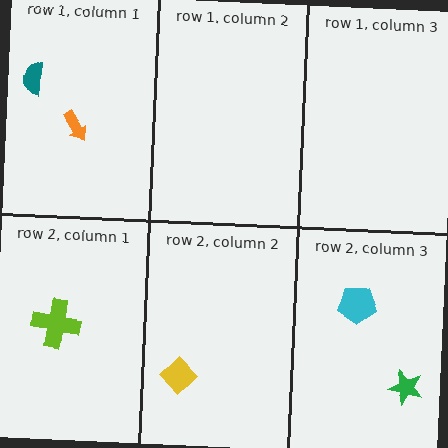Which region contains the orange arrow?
The row 1, column 1 region.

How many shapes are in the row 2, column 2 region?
1.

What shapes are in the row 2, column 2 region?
The yellow diamond.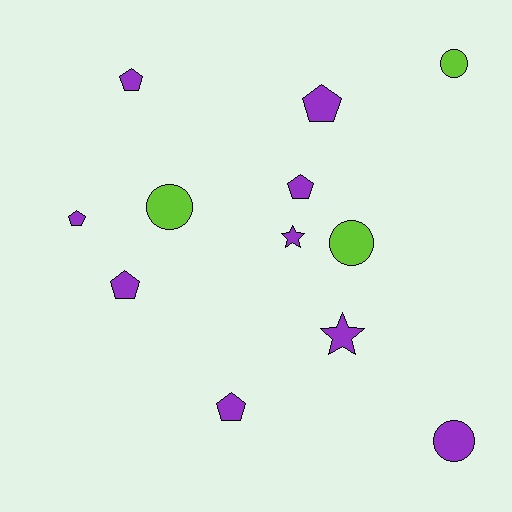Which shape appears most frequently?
Pentagon, with 6 objects.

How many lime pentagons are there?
There are no lime pentagons.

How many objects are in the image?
There are 12 objects.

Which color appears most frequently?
Purple, with 9 objects.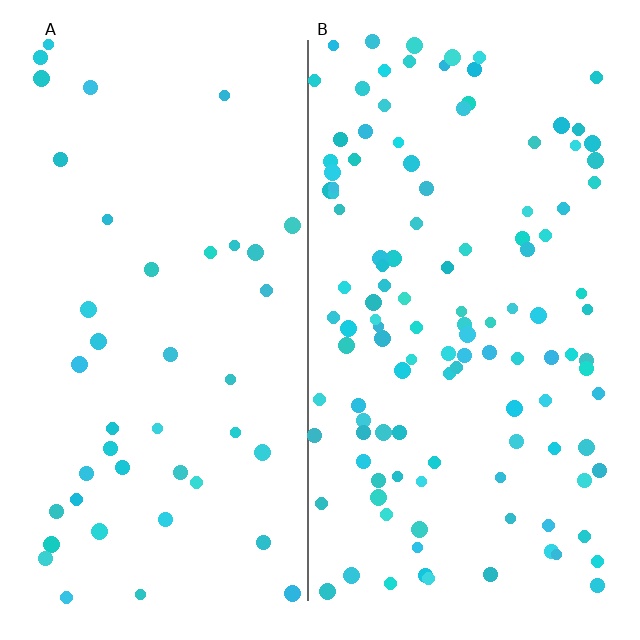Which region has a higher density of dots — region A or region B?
B (the right).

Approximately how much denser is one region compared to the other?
Approximately 2.8× — region B over region A.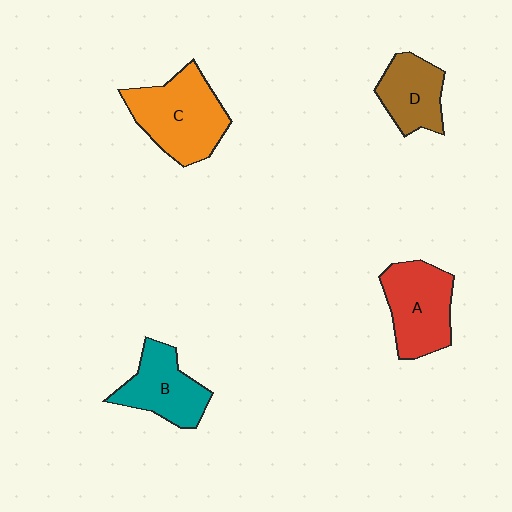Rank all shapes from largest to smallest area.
From largest to smallest: C (orange), A (red), B (teal), D (brown).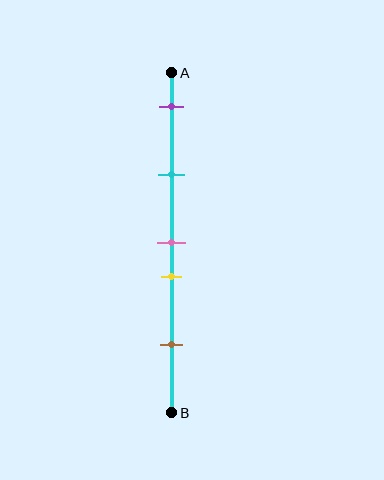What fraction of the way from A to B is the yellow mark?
The yellow mark is approximately 60% (0.6) of the way from A to B.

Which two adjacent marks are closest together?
The pink and yellow marks are the closest adjacent pair.